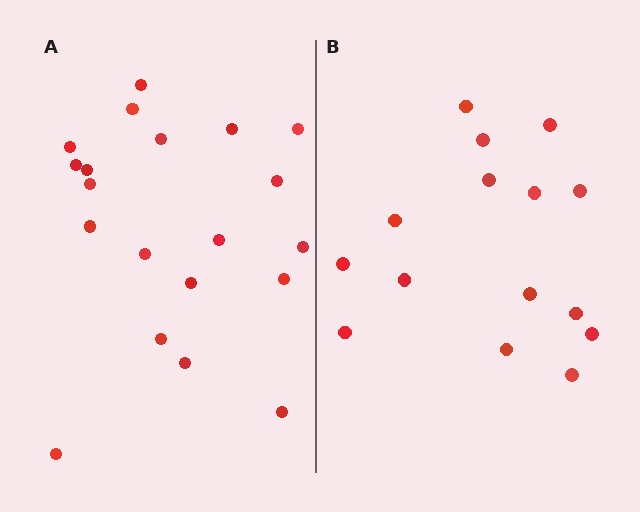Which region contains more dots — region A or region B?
Region A (the left region) has more dots.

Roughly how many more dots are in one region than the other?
Region A has about 5 more dots than region B.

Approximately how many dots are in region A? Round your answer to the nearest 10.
About 20 dots.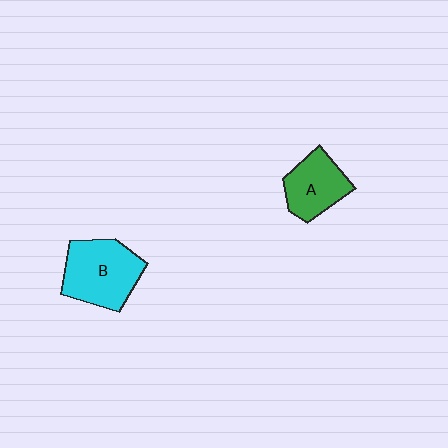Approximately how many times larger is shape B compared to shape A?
Approximately 1.4 times.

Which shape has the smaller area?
Shape A (green).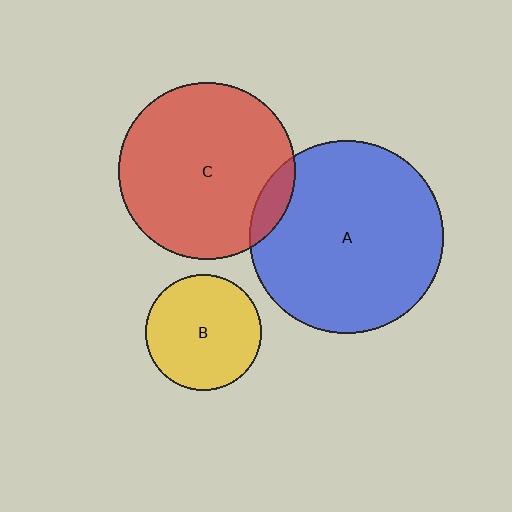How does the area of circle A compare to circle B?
Approximately 2.8 times.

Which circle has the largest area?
Circle A (blue).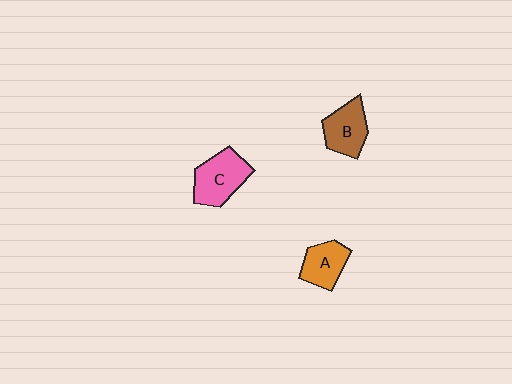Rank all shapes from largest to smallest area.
From largest to smallest: C (pink), B (brown), A (orange).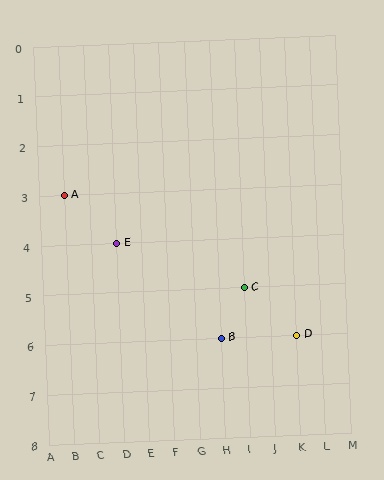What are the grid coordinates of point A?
Point A is at grid coordinates (B, 3).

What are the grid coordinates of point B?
Point B is at grid coordinates (H, 6).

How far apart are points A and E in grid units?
Points A and E are 2 columns and 1 row apart (about 2.2 grid units diagonally).